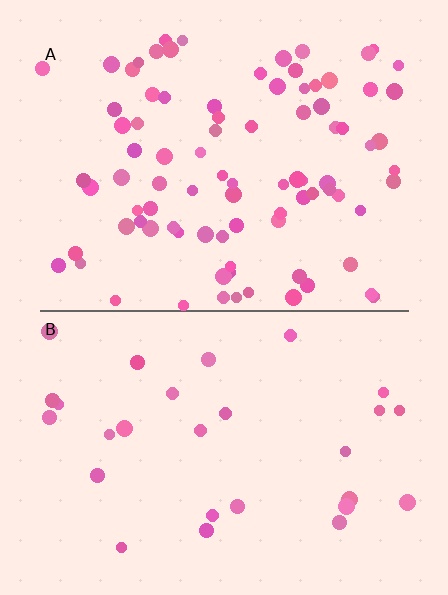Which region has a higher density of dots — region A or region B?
A (the top).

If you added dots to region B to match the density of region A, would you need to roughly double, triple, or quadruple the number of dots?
Approximately triple.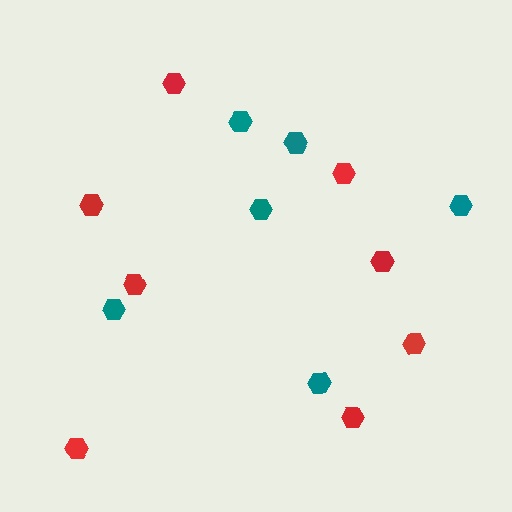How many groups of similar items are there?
There are 2 groups: one group of red hexagons (8) and one group of teal hexagons (6).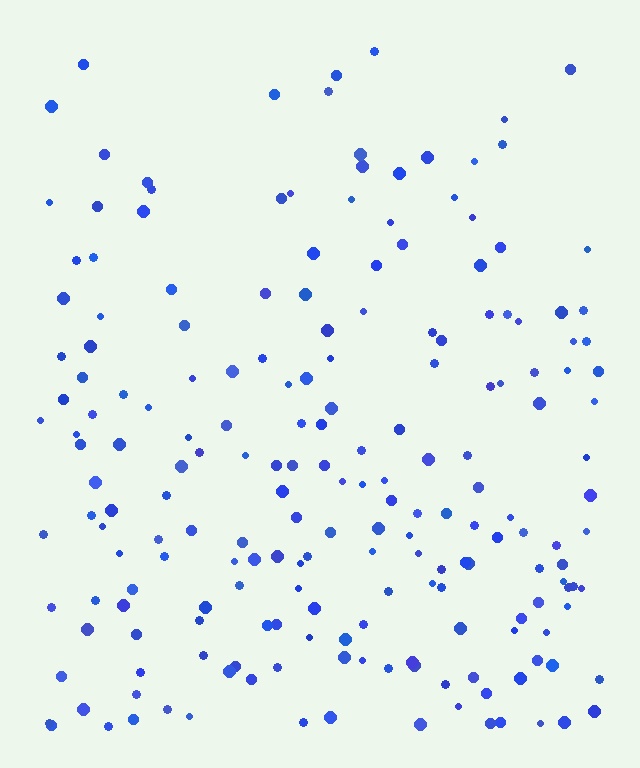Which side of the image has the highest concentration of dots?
The bottom.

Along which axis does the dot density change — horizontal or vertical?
Vertical.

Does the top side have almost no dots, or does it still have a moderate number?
Still a moderate number, just noticeably fewer than the bottom.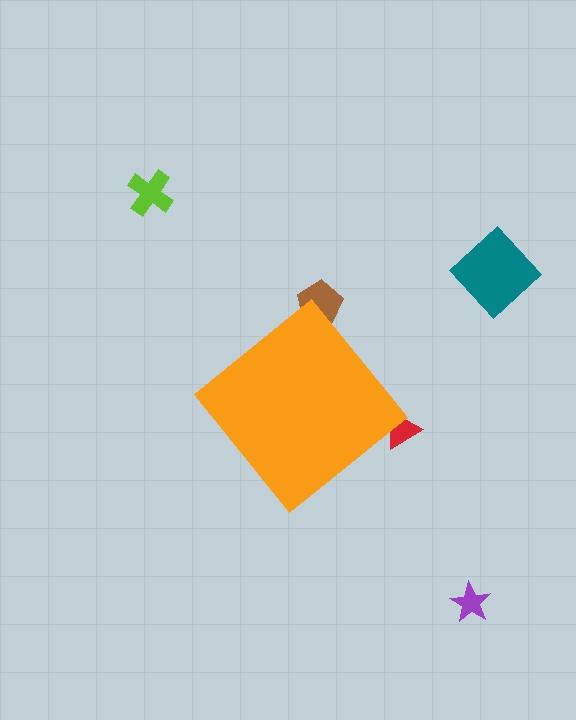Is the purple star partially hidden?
No, the purple star is fully visible.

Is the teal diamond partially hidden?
No, the teal diamond is fully visible.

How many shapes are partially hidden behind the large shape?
2 shapes are partially hidden.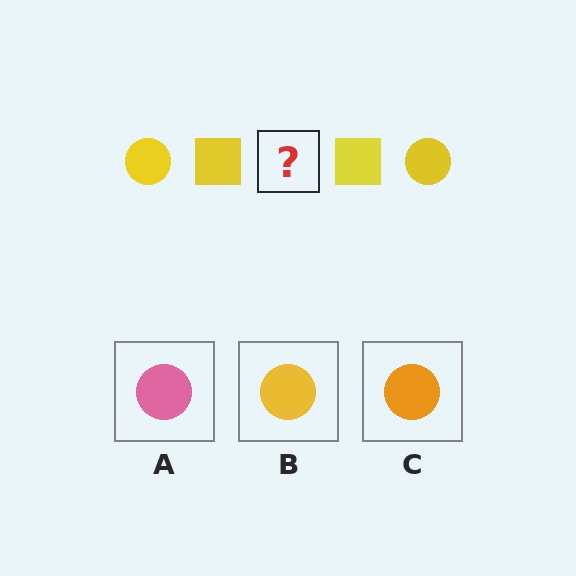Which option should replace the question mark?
Option B.